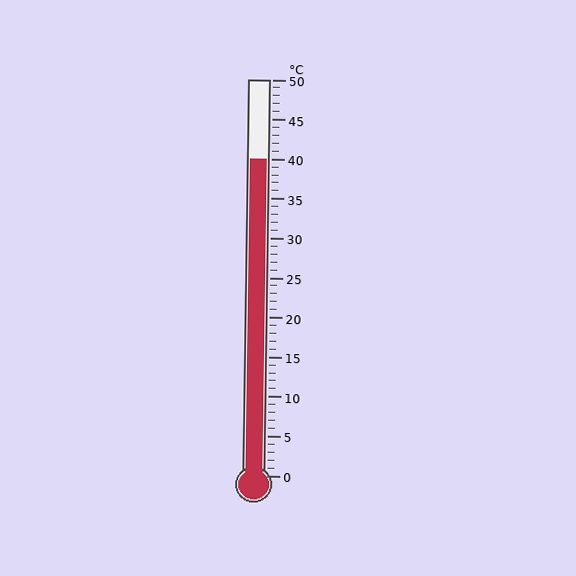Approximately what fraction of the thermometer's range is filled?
The thermometer is filled to approximately 80% of its range.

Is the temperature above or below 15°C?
The temperature is above 15°C.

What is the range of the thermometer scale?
The thermometer scale ranges from 0°C to 50°C.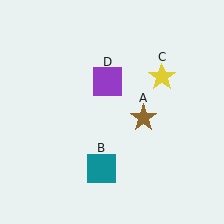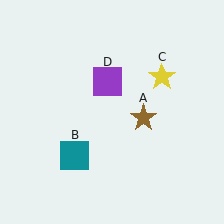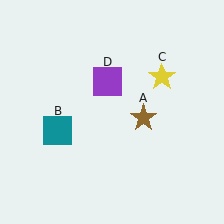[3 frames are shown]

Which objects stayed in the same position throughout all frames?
Brown star (object A) and yellow star (object C) and purple square (object D) remained stationary.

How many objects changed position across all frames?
1 object changed position: teal square (object B).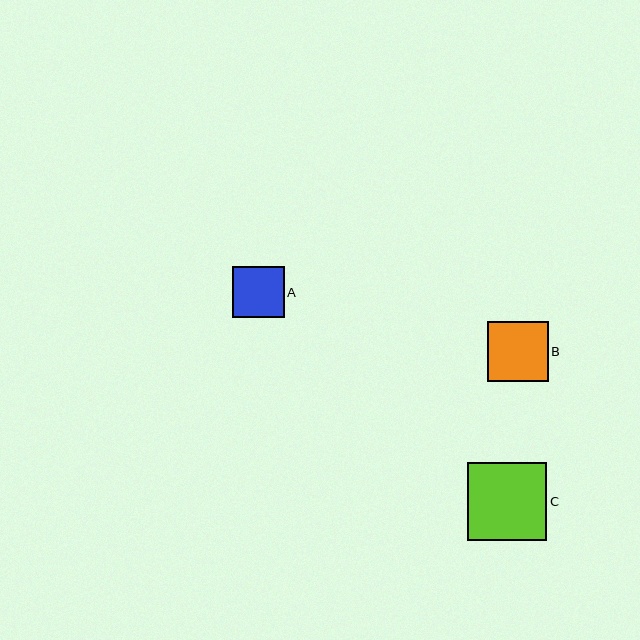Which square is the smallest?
Square A is the smallest with a size of approximately 51 pixels.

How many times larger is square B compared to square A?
Square B is approximately 1.2 times the size of square A.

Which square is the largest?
Square C is the largest with a size of approximately 79 pixels.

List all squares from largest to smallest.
From largest to smallest: C, B, A.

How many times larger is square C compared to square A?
Square C is approximately 1.5 times the size of square A.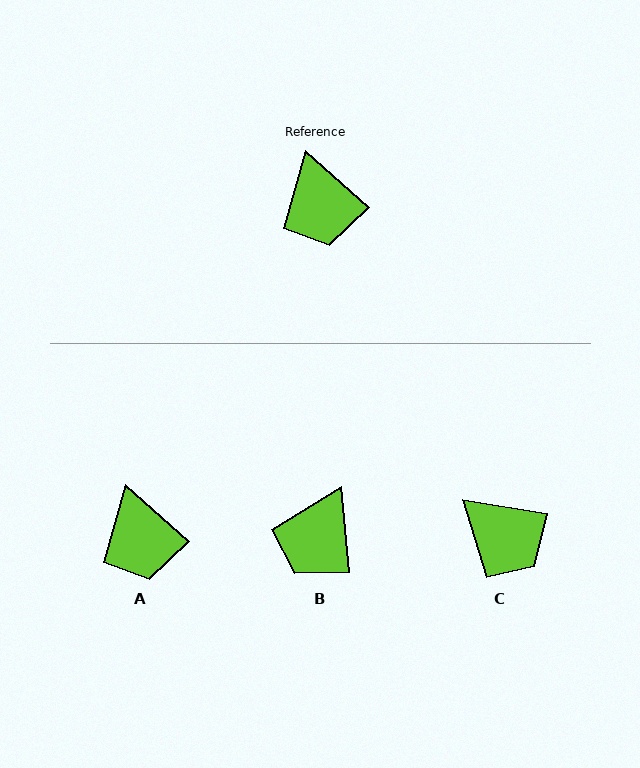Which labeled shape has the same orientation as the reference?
A.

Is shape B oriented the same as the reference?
No, it is off by about 43 degrees.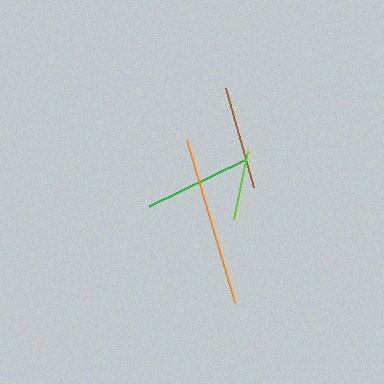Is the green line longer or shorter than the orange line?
The orange line is longer than the green line.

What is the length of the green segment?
The green segment is approximately 106 pixels long.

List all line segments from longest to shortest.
From longest to shortest: orange, green, brown, lime.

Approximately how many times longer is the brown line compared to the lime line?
The brown line is approximately 1.5 times the length of the lime line.